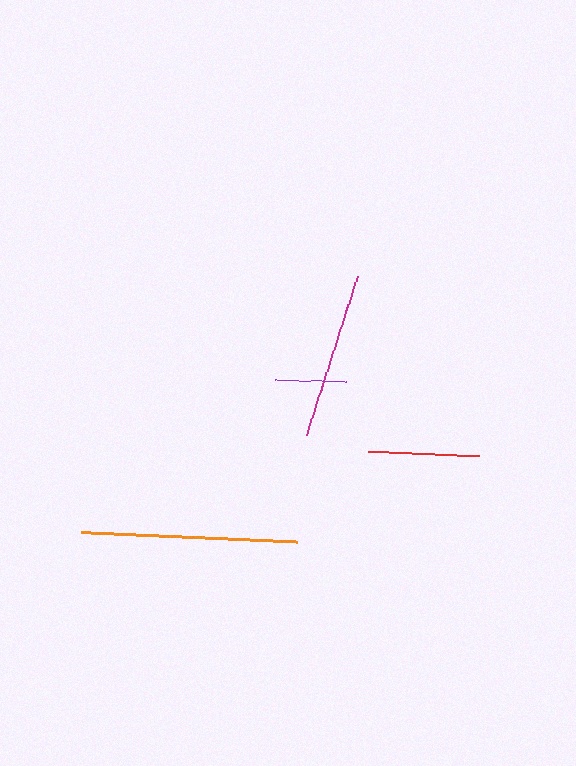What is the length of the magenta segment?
The magenta segment is approximately 167 pixels long.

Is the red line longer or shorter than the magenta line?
The magenta line is longer than the red line.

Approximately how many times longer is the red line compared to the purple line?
The red line is approximately 1.6 times the length of the purple line.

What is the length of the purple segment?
The purple segment is approximately 71 pixels long.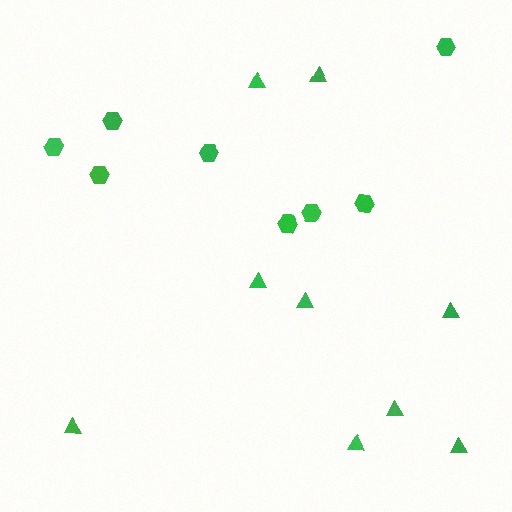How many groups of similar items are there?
There are 2 groups: one group of triangles (9) and one group of hexagons (8).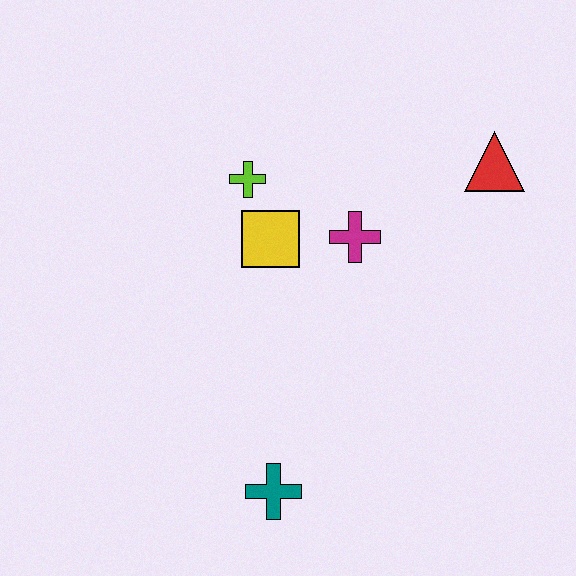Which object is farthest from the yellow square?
The teal cross is farthest from the yellow square.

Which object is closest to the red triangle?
The magenta cross is closest to the red triangle.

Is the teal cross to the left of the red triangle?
Yes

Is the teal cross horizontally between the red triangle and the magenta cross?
No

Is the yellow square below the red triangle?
Yes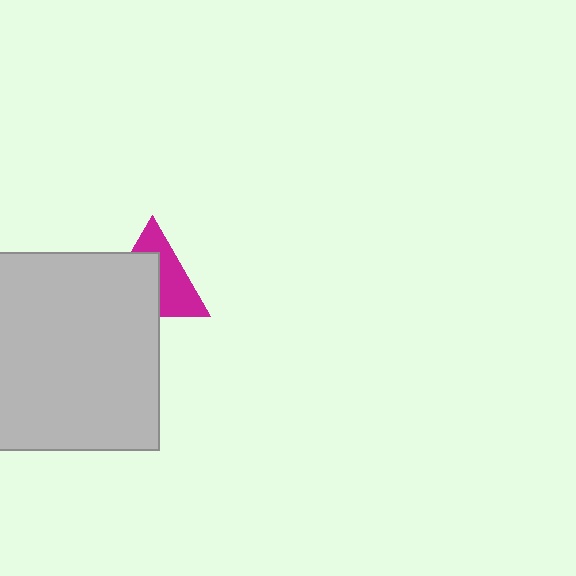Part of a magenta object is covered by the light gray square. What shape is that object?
It is a triangle.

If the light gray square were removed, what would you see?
You would see the complete magenta triangle.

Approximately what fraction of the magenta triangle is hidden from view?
Roughly 51% of the magenta triangle is hidden behind the light gray square.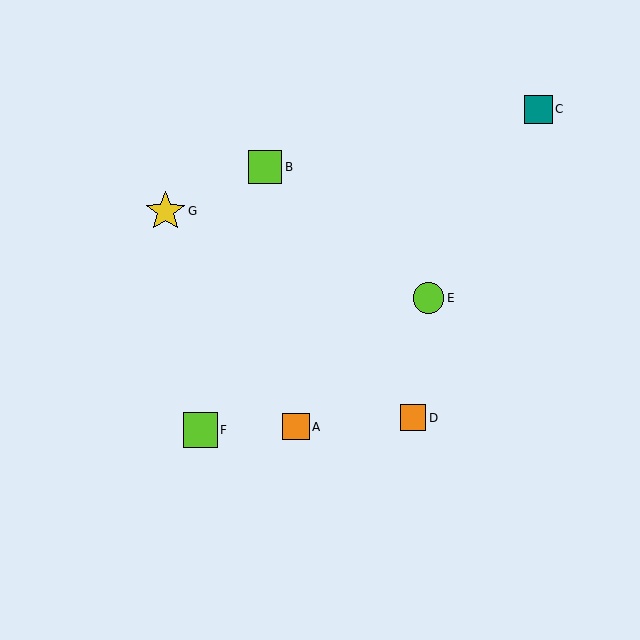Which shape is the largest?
The yellow star (labeled G) is the largest.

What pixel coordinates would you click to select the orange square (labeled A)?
Click at (296, 427) to select the orange square A.